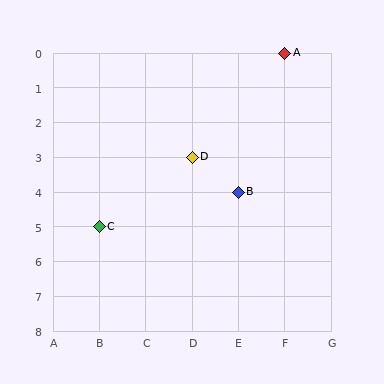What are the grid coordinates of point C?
Point C is at grid coordinates (B, 5).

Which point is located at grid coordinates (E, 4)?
Point B is at (E, 4).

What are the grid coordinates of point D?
Point D is at grid coordinates (D, 3).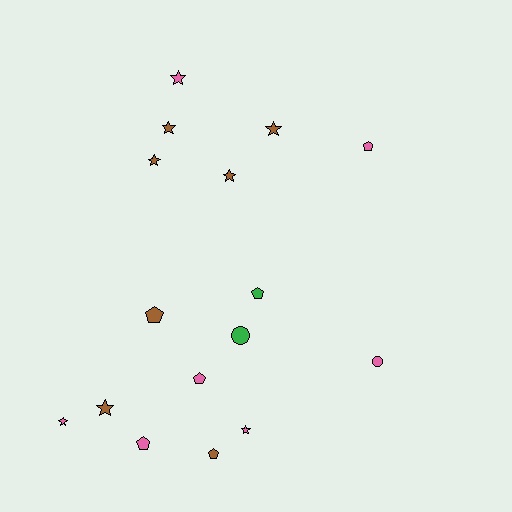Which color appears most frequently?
Pink, with 7 objects.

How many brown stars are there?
There are 5 brown stars.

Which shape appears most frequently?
Star, with 8 objects.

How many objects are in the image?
There are 16 objects.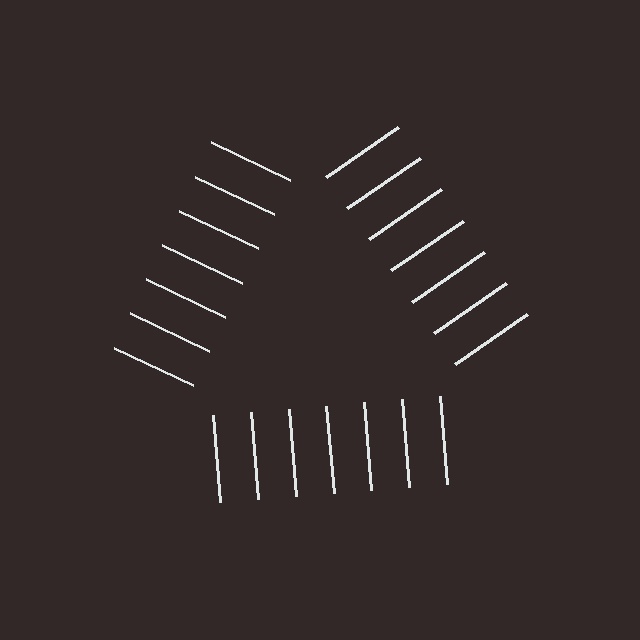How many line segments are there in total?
21 — 7 along each of the 3 edges.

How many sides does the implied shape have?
3 sides — the line-ends trace a triangle.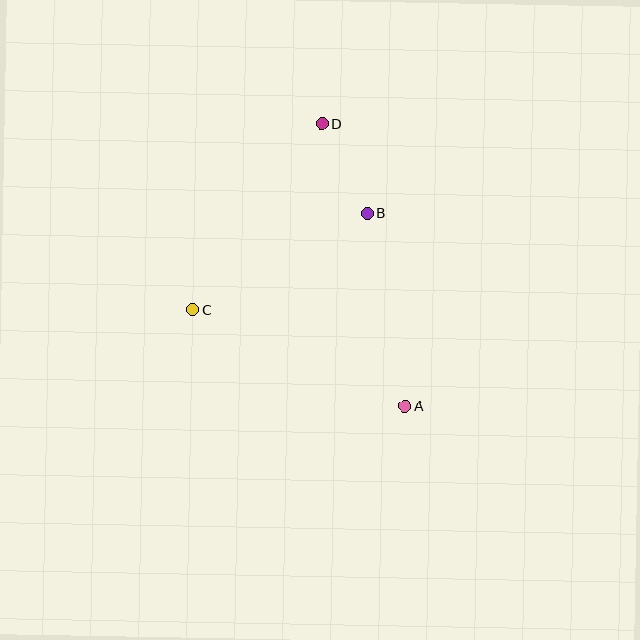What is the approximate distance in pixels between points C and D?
The distance between C and D is approximately 226 pixels.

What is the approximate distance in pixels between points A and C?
The distance between A and C is approximately 233 pixels.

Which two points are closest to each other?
Points B and D are closest to each other.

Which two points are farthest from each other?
Points A and D are farthest from each other.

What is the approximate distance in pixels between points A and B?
The distance between A and B is approximately 197 pixels.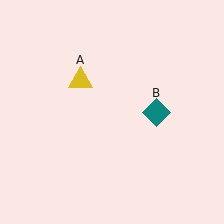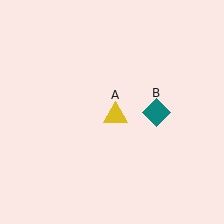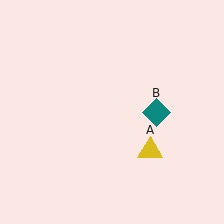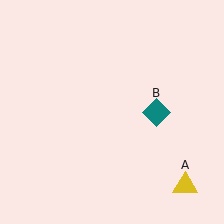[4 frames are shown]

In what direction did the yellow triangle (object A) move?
The yellow triangle (object A) moved down and to the right.